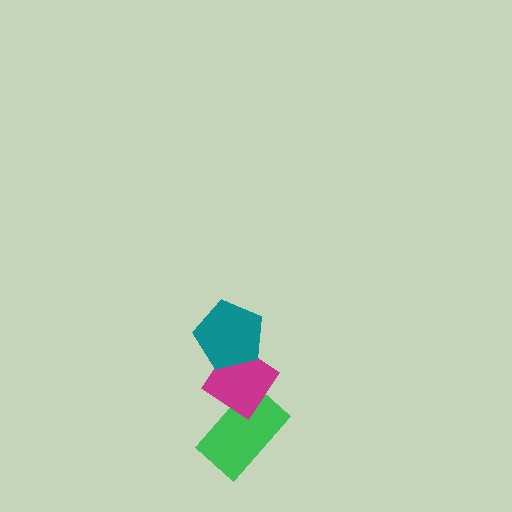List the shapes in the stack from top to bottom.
From top to bottom: the teal pentagon, the magenta diamond, the green rectangle.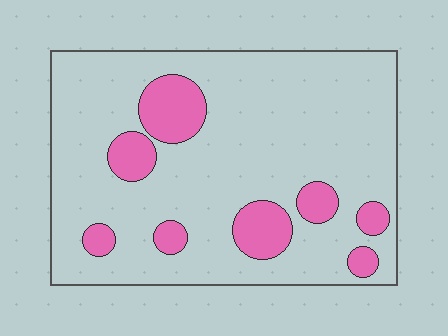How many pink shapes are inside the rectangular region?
8.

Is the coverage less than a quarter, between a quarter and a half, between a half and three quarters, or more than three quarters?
Less than a quarter.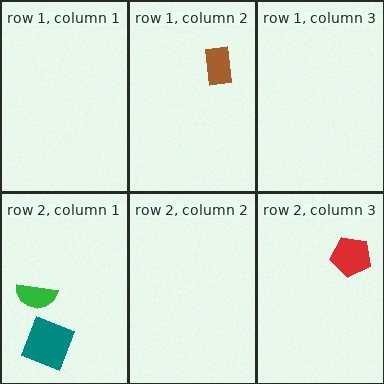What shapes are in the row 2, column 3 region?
The red pentagon.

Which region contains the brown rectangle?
The row 1, column 2 region.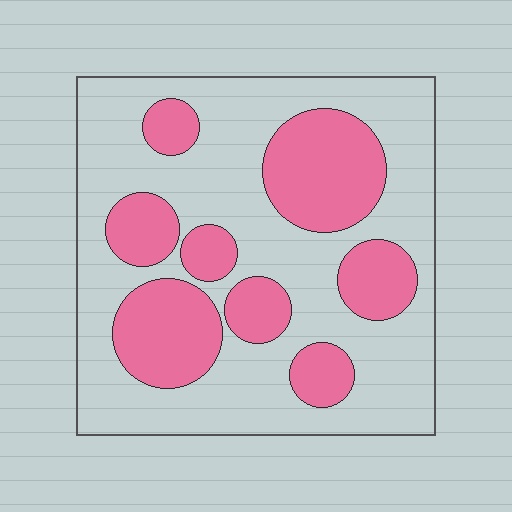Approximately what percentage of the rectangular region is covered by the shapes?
Approximately 35%.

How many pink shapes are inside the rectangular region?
8.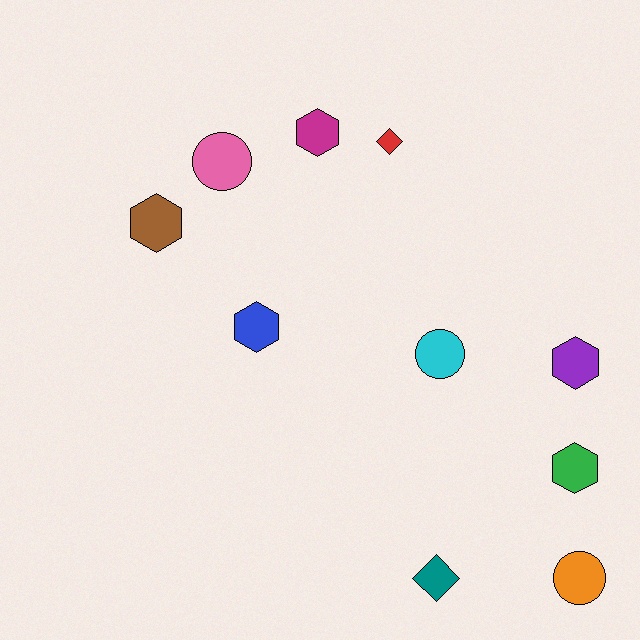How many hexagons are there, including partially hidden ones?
There are 5 hexagons.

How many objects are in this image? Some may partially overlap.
There are 10 objects.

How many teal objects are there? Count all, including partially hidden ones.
There is 1 teal object.